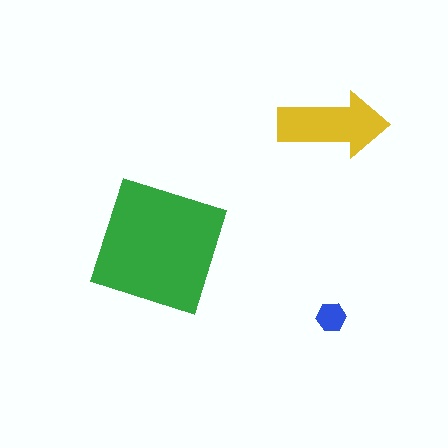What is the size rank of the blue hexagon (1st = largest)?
3rd.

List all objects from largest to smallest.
The green square, the yellow arrow, the blue hexagon.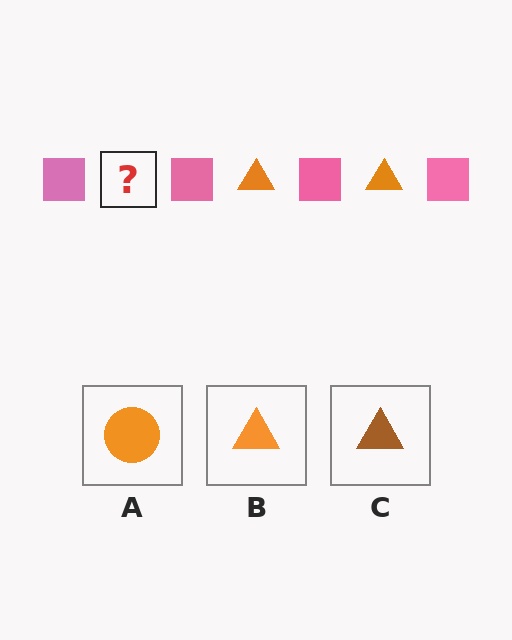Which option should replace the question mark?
Option B.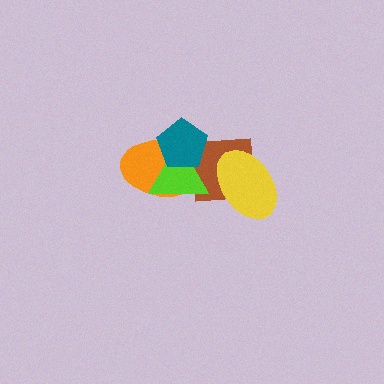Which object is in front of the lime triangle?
The teal pentagon is in front of the lime triangle.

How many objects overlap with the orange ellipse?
3 objects overlap with the orange ellipse.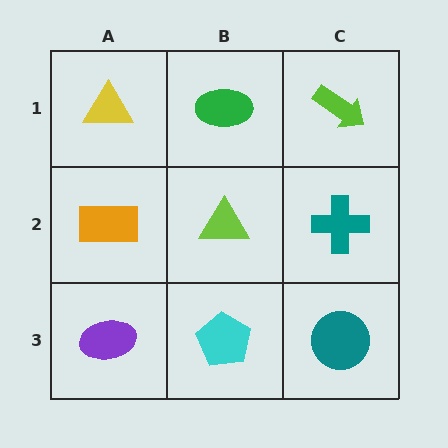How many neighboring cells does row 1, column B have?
3.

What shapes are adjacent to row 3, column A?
An orange rectangle (row 2, column A), a cyan pentagon (row 3, column B).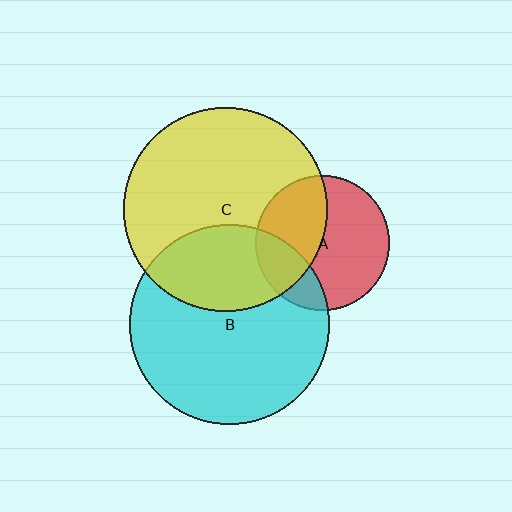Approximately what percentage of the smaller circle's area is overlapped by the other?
Approximately 25%.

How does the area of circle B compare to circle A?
Approximately 2.2 times.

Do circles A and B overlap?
Yes.